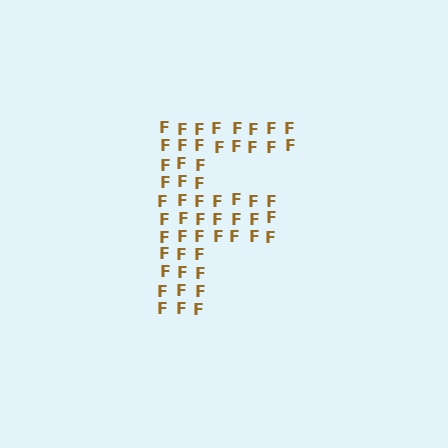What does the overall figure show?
The overall figure shows the letter F.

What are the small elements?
The small elements are letter F's.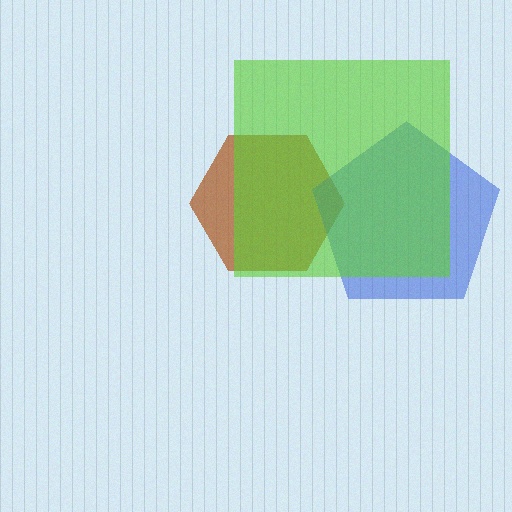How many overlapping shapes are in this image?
There are 3 overlapping shapes in the image.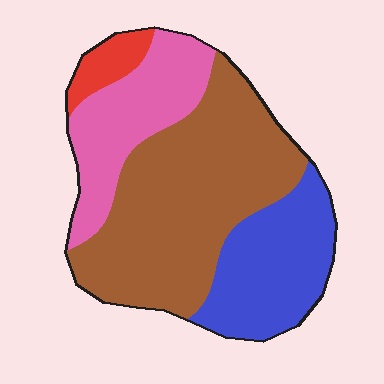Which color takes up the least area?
Red, at roughly 5%.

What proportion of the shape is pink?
Pink takes up about one fifth (1/5) of the shape.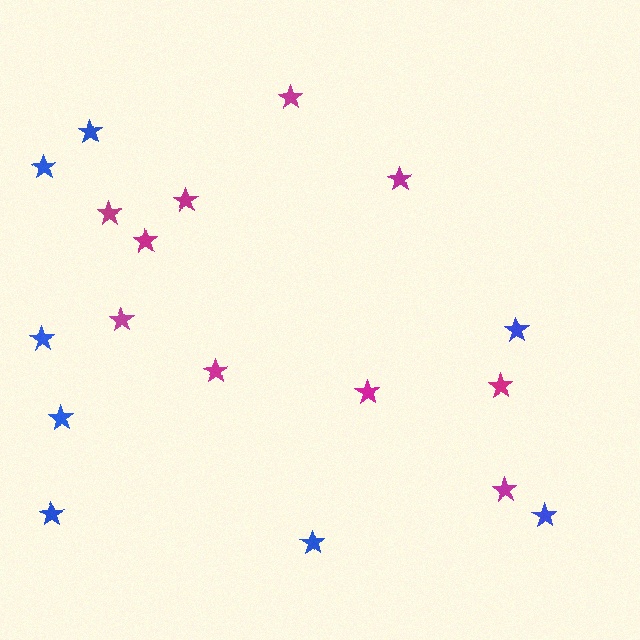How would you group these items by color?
There are 2 groups: one group of magenta stars (10) and one group of blue stars (8).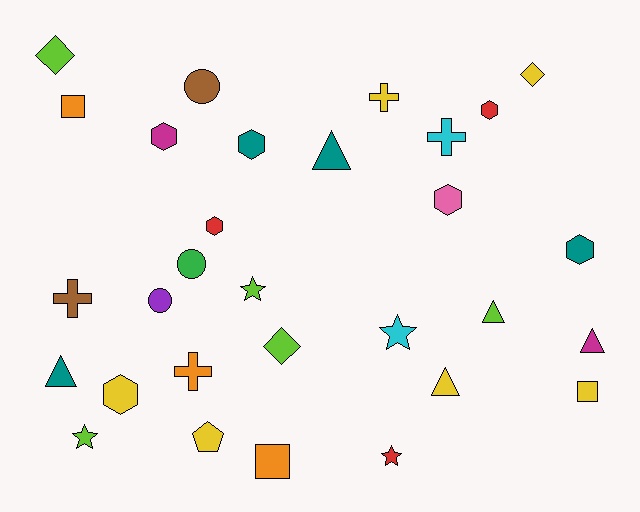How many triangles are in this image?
There are 5 triangles.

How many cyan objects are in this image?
There are 2 cyan objects.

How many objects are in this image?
There are 30 objects.